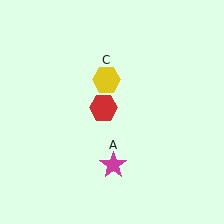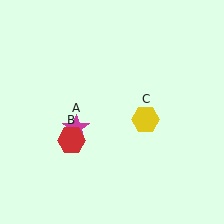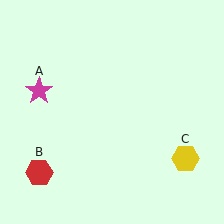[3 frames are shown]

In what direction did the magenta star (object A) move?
The magenta star (object A) moved up and to the left.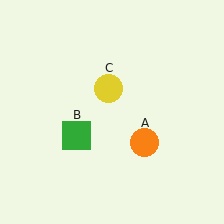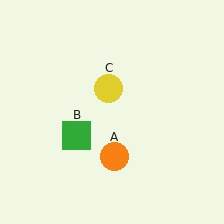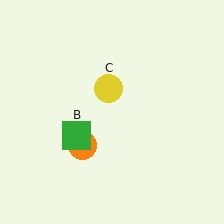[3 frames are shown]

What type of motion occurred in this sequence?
The orange circle (object A) rotated clockwise around the center of the scene.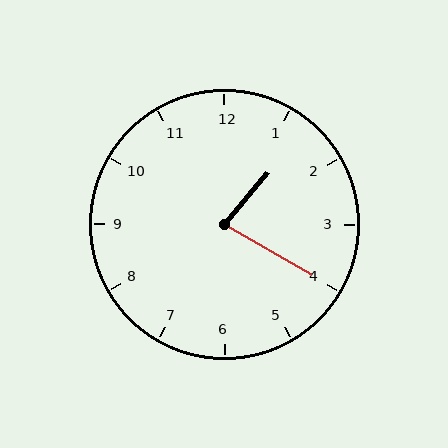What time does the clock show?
1:20.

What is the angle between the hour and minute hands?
Approximately 80 degrees.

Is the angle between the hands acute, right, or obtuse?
It is acute.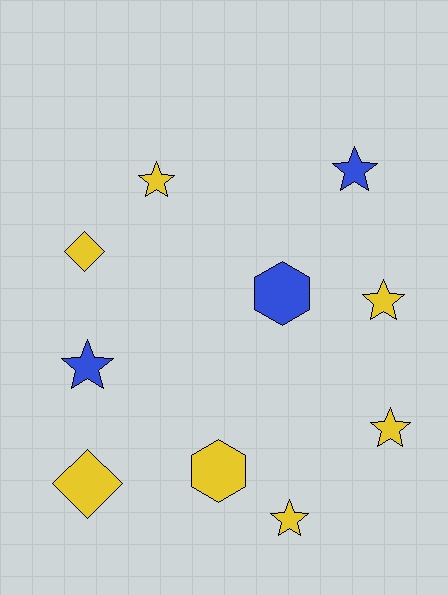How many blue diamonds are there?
There are no blue diamonds.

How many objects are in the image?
There are 10 objects.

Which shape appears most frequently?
Star, with 6 objects.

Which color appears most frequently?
Yellow, with 7 objects.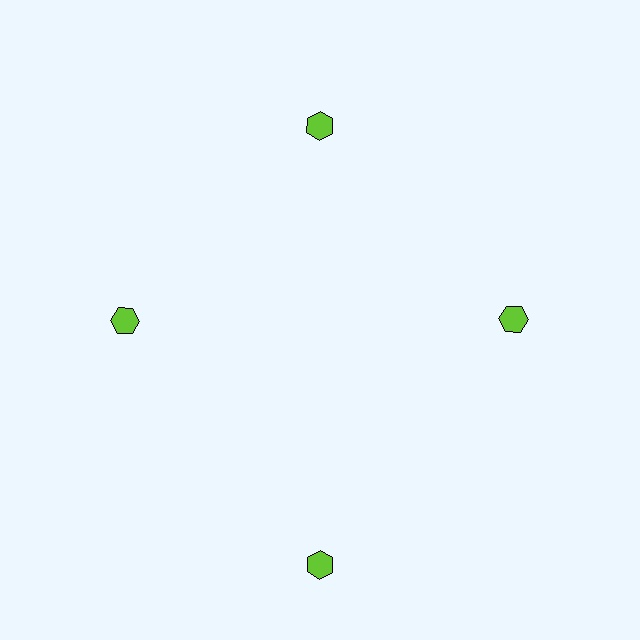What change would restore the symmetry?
The symmetry would be restored by moving it inward, back onto the ring so that all 4 hexagons sit at equal angles and equal distance from the center.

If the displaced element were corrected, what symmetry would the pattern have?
It would have 4-fold rotational symmetry — the pattern would map onto itself every 90 degrees.